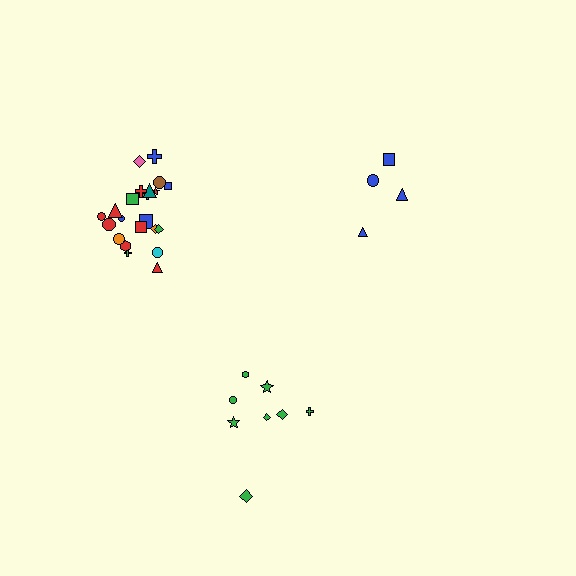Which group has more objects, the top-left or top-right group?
The top-left group.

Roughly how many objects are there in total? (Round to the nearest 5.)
Roughly 35 objects in total.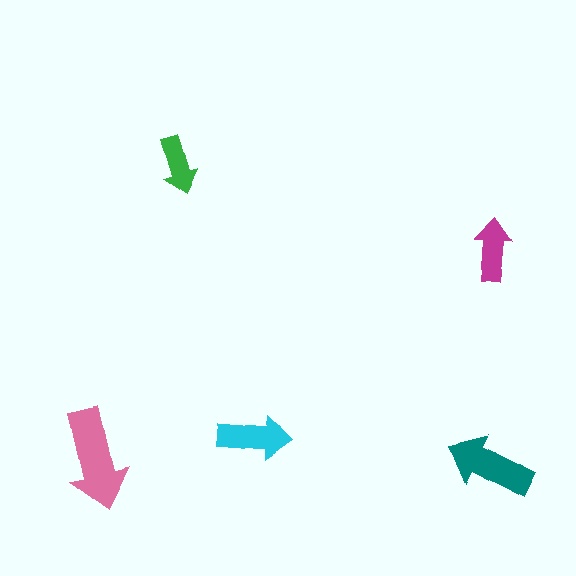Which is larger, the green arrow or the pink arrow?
The pink one.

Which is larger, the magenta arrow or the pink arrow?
The pink one.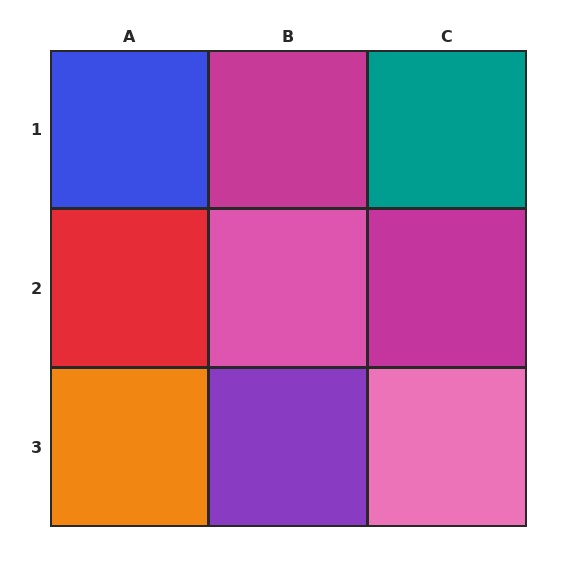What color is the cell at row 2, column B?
Pink.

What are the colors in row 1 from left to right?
Blue, magenta, teal.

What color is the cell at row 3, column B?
Purple.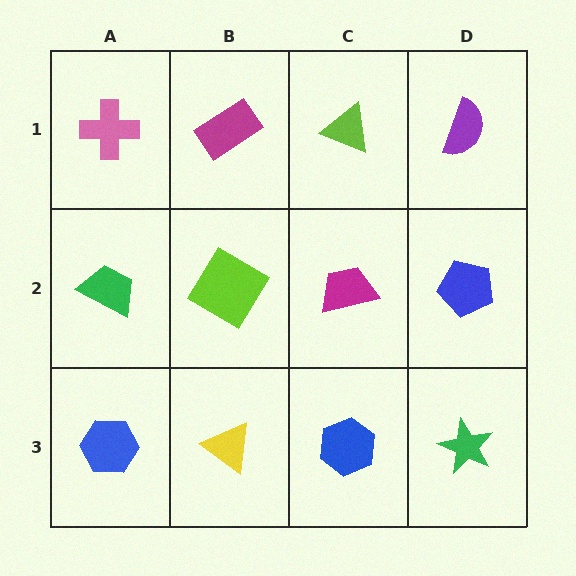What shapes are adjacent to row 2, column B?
A magenta rectangle (row 1, column B), a yellow triangle (row 3, column B), a green trapezoid (row 2, column A), a magenta trapezoid (row 2, column C).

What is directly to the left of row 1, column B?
A pink cross.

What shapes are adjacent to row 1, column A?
A green trapezoid (row 2, column A), a magenta rectangle (row 1, column B).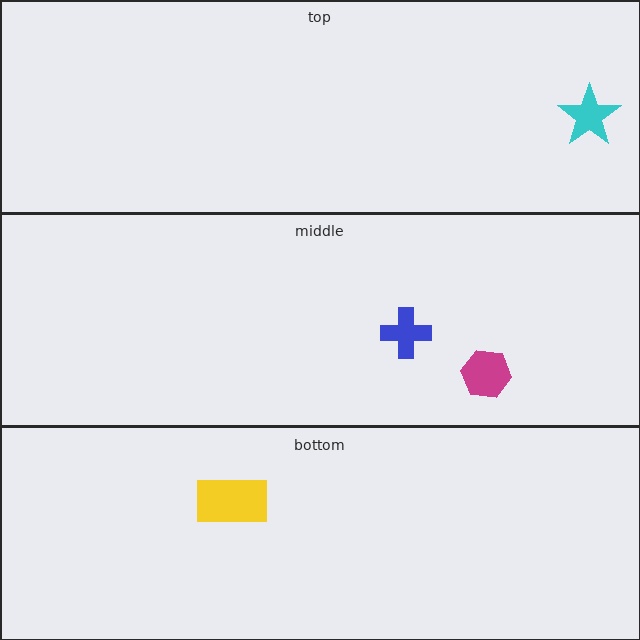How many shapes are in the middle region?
2.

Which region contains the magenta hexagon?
The middle region.